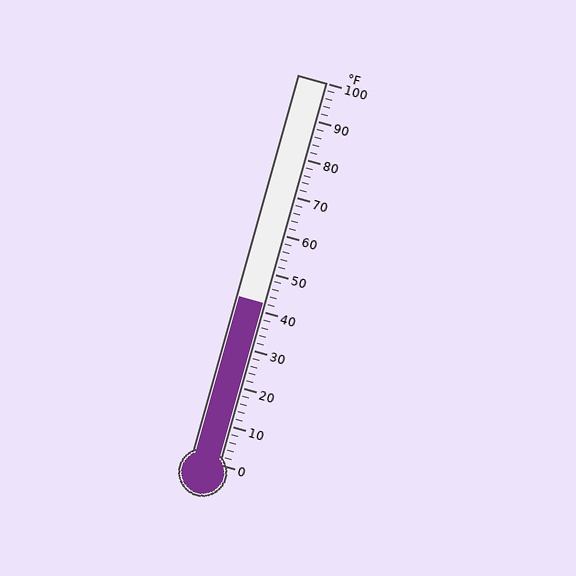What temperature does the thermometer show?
The thermometer shows approximately 42°F.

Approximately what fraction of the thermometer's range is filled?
The thermometer is filled to approximately 40% of its range.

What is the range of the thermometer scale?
The thermometer scale ranges from 0°F to 100°F.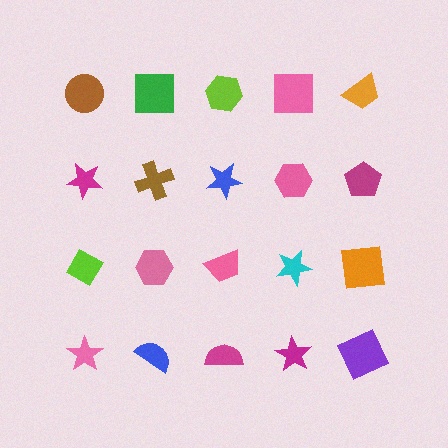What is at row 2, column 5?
A magenta pentagon.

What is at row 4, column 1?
A pink star.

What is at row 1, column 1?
A brown circle.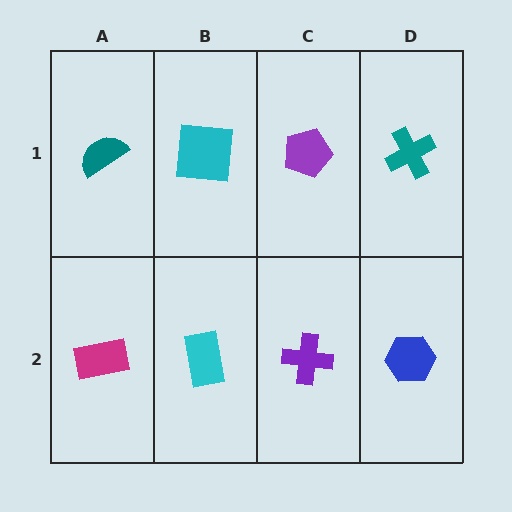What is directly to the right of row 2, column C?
A blue hexagon.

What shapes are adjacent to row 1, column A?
A magenta rectangle (row 2, column A), a cyan square (row 1, column B).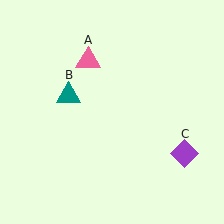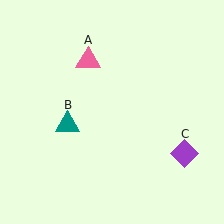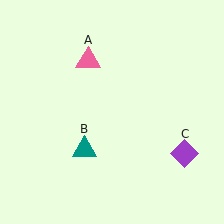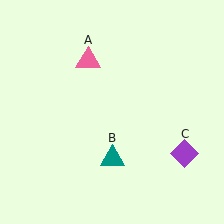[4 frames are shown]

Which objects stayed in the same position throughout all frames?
Pink triangle (object A) and purple diamond (object C) remained stationary.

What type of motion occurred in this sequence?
The teal triangle (object B) rotated counterclockwise around the center of the scene.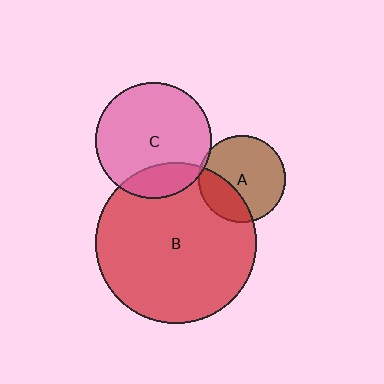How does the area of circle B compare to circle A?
Approximately 3.4 times.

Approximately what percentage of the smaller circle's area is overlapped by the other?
Approximately 30%.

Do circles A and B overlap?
Yes.